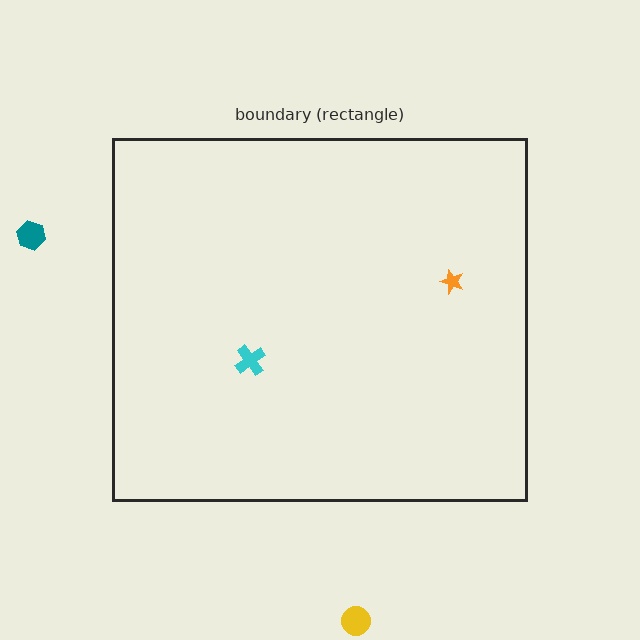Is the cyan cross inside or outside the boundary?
Inside.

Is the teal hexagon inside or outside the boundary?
Outside.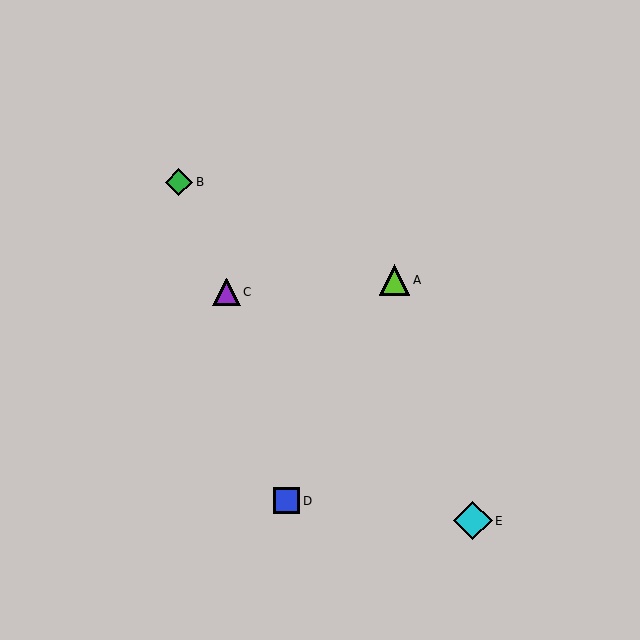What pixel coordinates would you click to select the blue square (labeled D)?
Click at (287, 501) to select the blue square D.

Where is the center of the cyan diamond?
The center of the cyan diamond is at (473, 521).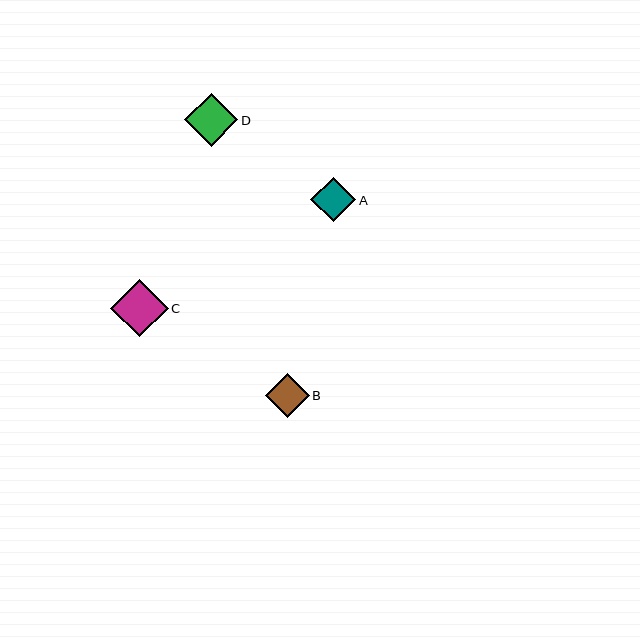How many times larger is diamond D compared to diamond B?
Diamond D is approximately 1.2 times the size of diamond B.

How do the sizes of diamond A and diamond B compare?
Diamond A and diamond B are approximately the same size.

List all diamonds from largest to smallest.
From largest to smallest: C, D, A, B.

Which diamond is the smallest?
Diamond B is the smallest with a size of approximately 44 pixels.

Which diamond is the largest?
Diamond C is the largest with a size of approximately 57 pixels.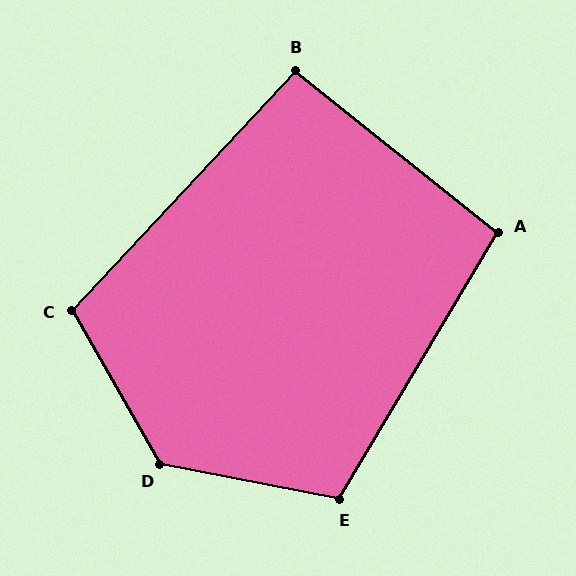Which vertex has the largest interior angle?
D, at approximately 131 degrees.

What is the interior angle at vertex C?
Approximately 107 degrees (obtuse).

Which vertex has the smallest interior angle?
B, at approximately 94 degrees.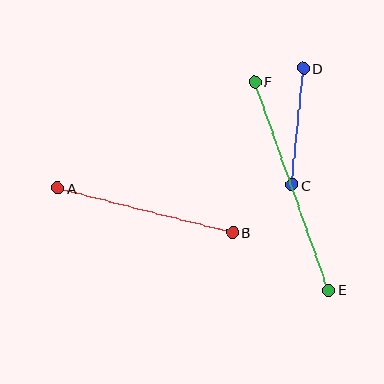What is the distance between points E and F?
The distance is approximately 221 pixels.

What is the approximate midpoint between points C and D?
The midpoint is at approximately (298, 126) pixels.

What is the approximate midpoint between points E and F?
The midpoint is at approximately (292, 186) pixels.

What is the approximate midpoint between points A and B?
The midpoint is at approximately (145, 210) pixels.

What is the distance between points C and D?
The distance is approximately 117 pixels.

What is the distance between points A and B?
The distance is approximately 181 pixels.